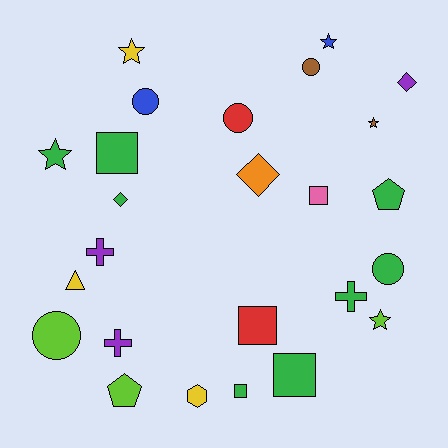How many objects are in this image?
There are 25 objects.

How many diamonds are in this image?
There are 3 diamonds.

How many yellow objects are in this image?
There are 3 yellow objects.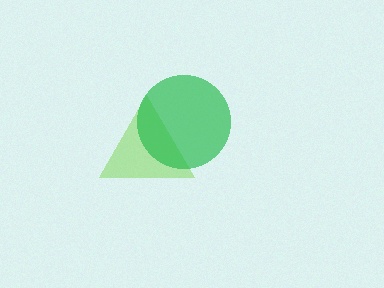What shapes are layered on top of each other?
The layered shapes are: a lime triangle, a green circle.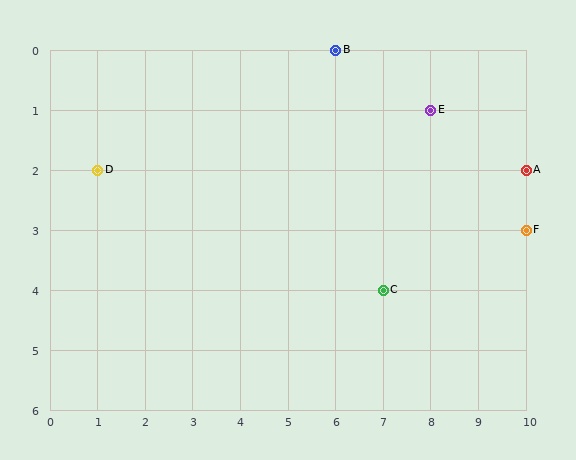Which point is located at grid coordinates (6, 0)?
Point B is at (6, 0).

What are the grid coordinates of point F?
Point F is at grid coordinates (10, 3).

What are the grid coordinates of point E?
Point E is at grid coordinates (8, 1).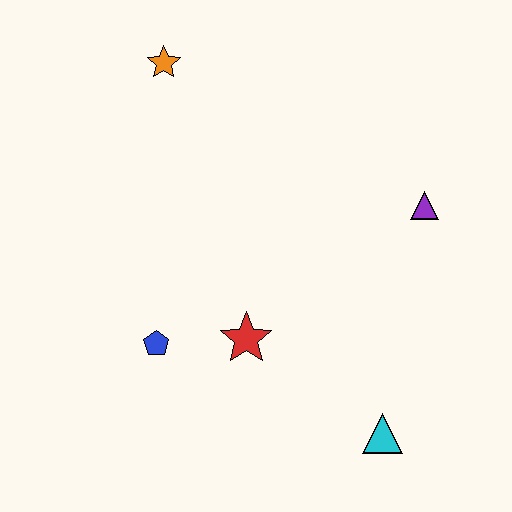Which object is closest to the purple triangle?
The red star is closest to the purple triangle.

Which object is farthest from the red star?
The orange star is farthest from the red star.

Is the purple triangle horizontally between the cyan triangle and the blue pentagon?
No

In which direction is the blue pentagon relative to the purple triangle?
The blue pentagon is to the left of the purple triangle.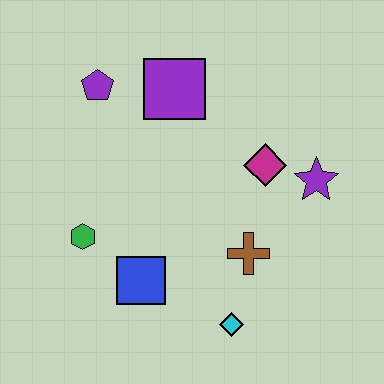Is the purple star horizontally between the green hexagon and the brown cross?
No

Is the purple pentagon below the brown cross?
No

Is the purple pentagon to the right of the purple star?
No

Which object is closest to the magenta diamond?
The purple star is closest to the magenta diamond.